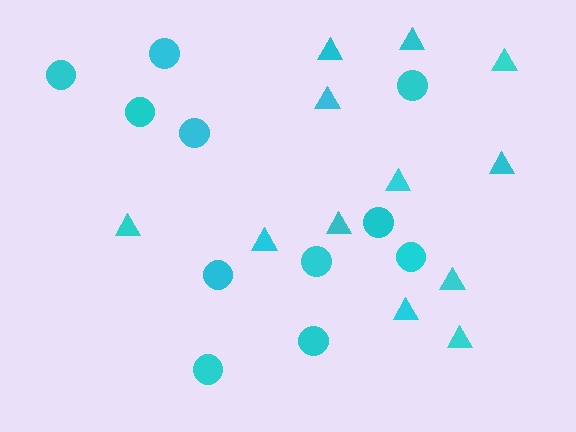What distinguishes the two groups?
There are 2 groups: one group of triangles (12) and one group of circles (11).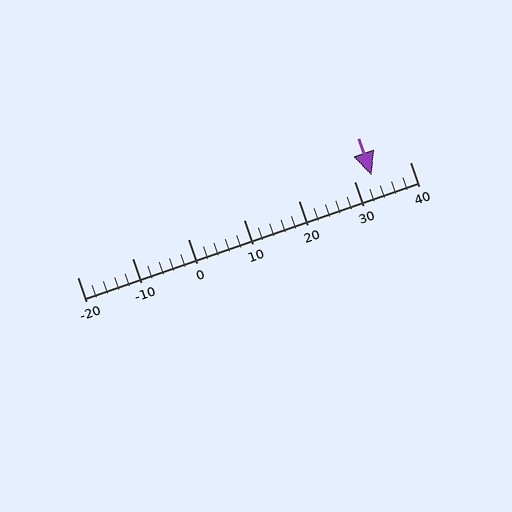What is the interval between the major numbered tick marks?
The major tick marks are spaced 10 units apart.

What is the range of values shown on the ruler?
The ruler shows values from -20 to 40.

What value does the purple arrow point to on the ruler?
The purple arrow points to approximately 33.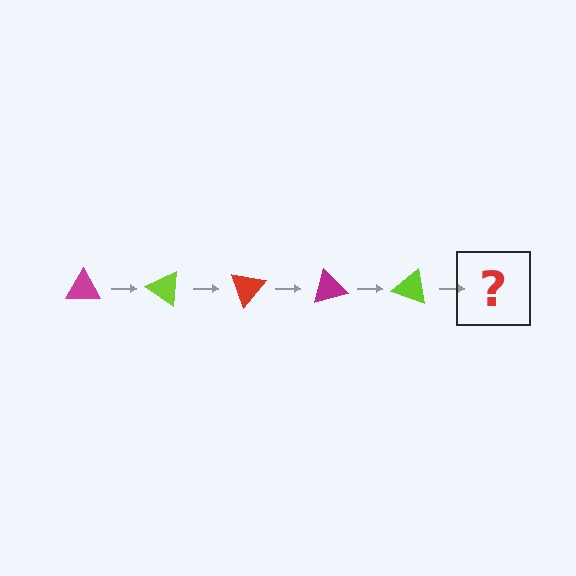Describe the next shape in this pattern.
It should be a red triangle, rotated 175 degrees from the start.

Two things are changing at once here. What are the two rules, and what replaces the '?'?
The two rules are that it rotates 35 degrees each step and the color cycles through magenta, lime, and red. The '?' should be a red triangle, rotated 175 degrees from the start.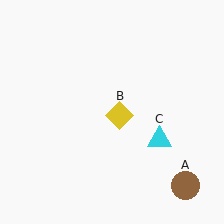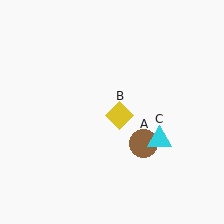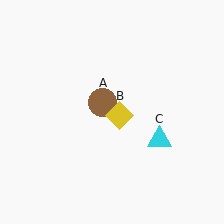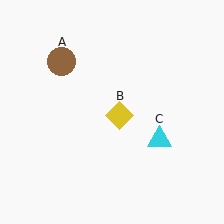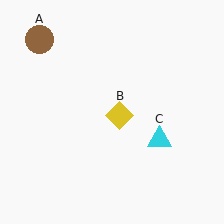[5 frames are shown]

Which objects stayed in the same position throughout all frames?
Yellow diamond (object B) and cyan triangle (object C) remained stationary.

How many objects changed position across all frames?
1 object changed position: brown circle (object A).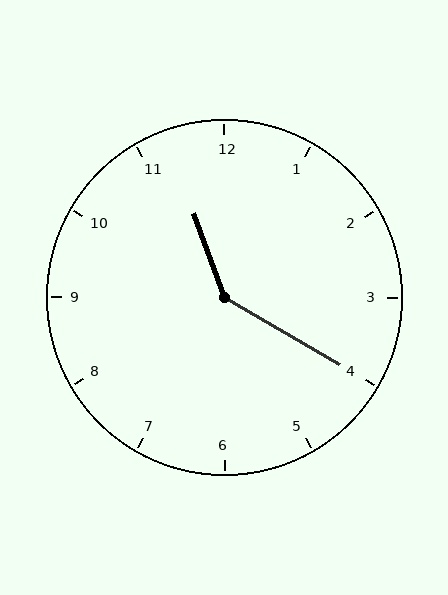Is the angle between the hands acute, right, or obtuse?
It is obtuse.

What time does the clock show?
11:20.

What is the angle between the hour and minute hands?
Approximately 140 degrees.